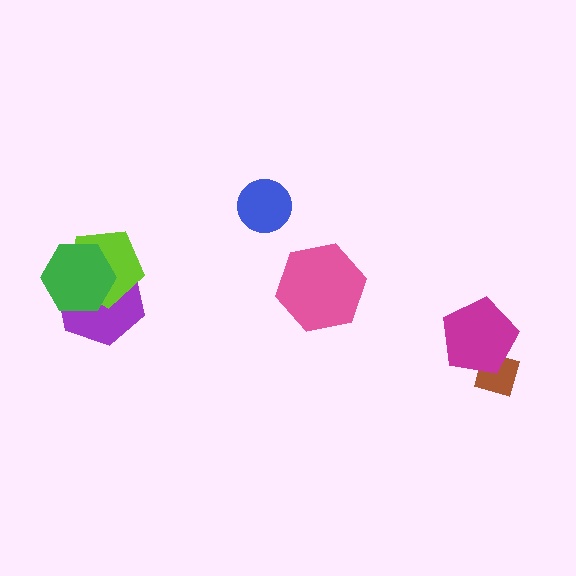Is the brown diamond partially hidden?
Yes, it is partially covered by another shape.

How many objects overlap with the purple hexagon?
2 objects overlap with the purple hexagon.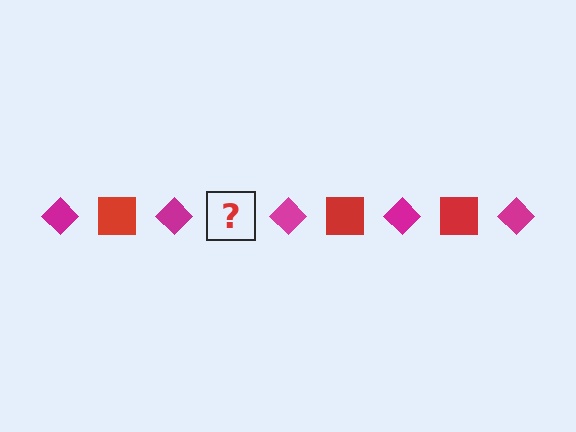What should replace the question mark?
The question mark should be replaced with a red square.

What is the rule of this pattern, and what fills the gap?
The rule is that the pattern alternates between magenta diamond and red square. The gap should be filled with a red square.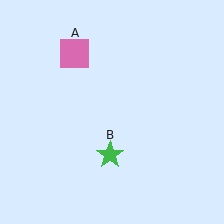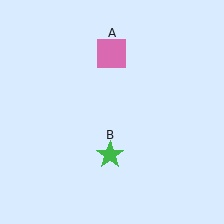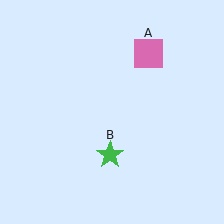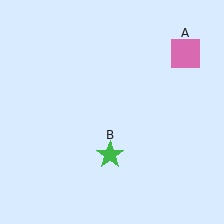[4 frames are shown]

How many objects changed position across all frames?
1 object changed position: pink square (object A).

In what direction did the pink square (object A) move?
The pink square (object A) moved right.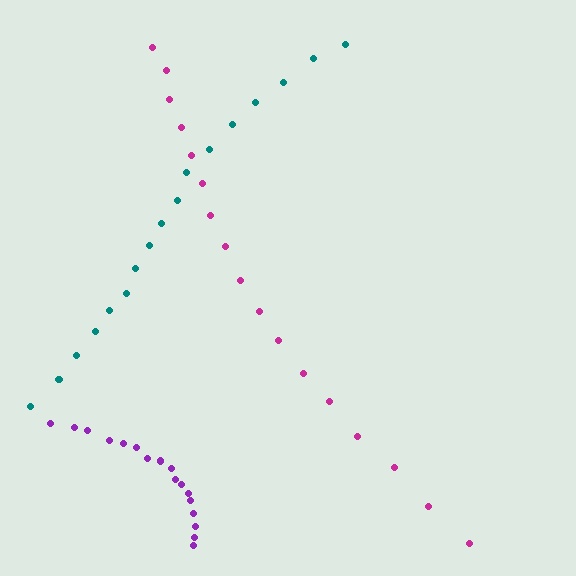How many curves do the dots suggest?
There are 3 distinct paths.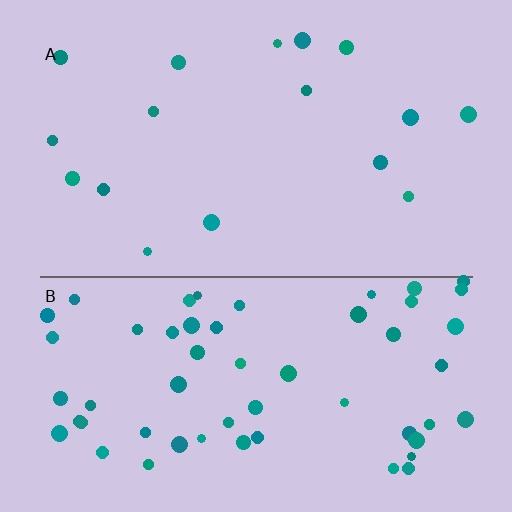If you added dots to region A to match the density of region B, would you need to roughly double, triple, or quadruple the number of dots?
Approximately triple.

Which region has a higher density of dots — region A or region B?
B (the bottom).